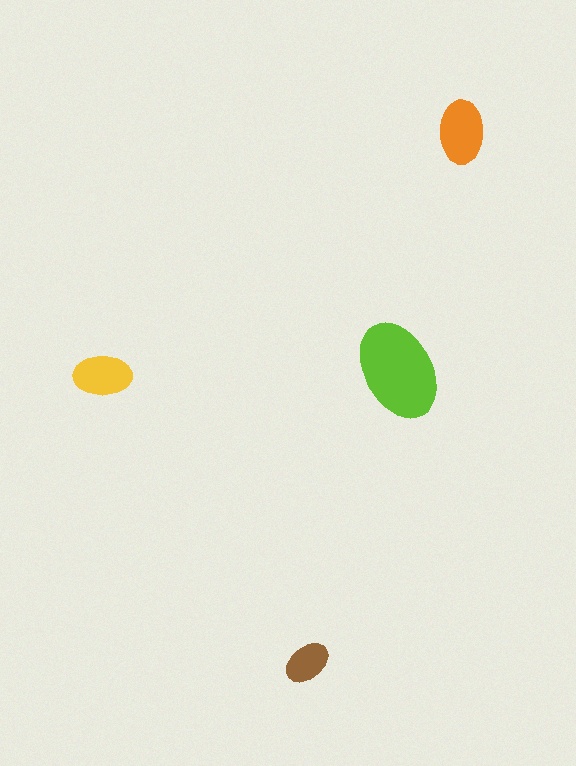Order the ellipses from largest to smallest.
the lime one, the orange one, the yellow one, the brown one.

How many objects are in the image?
There are 4 objects in the image.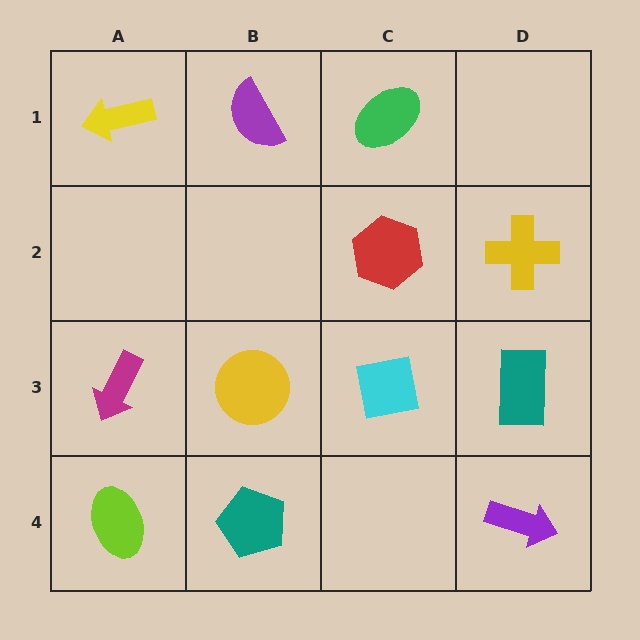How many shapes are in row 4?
3 shapes.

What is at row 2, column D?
A yellow cross.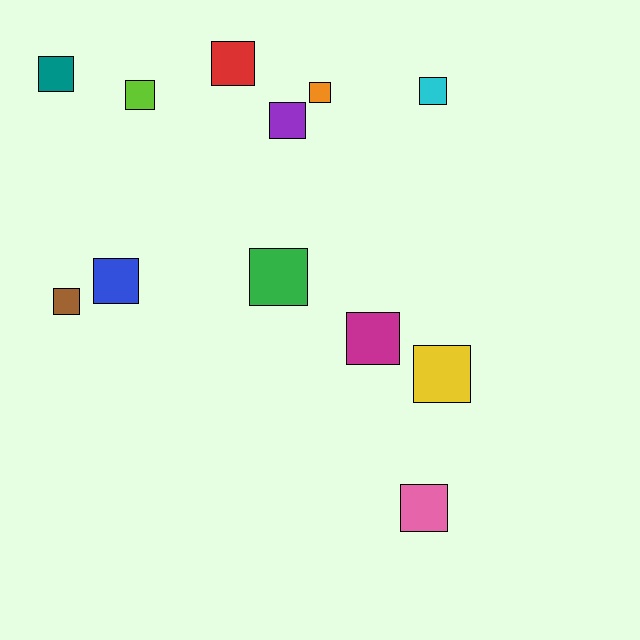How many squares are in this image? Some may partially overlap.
There are 12 squares.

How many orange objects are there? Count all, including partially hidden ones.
There is 1 orange object.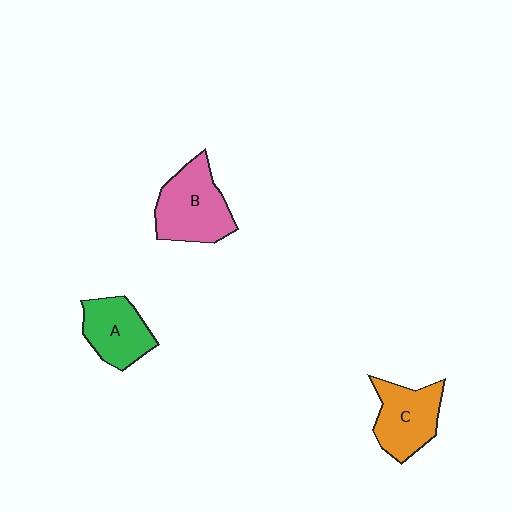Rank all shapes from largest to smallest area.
From largest to smallest: B (pink), C (orange), A (green).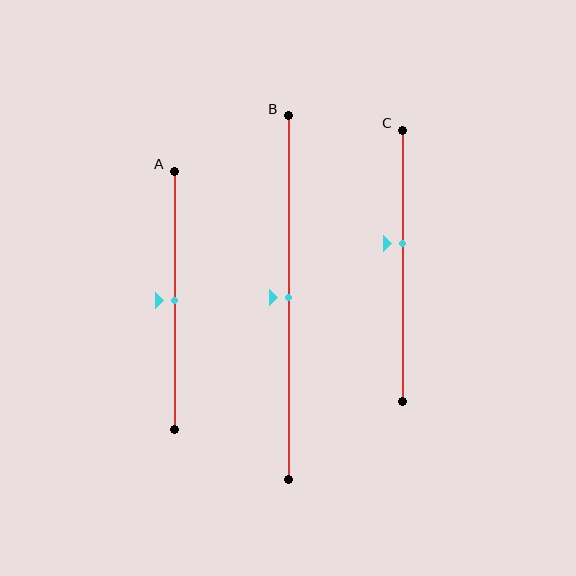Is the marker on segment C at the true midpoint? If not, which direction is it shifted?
No, the marker on segment C is shifted upward by about 8% of the segment length.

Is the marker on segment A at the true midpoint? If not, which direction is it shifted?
Yes, the marker on segment A is at the true midpoint.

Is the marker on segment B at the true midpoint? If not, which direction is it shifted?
Yes, the marker on segment B is at the true midpoint.